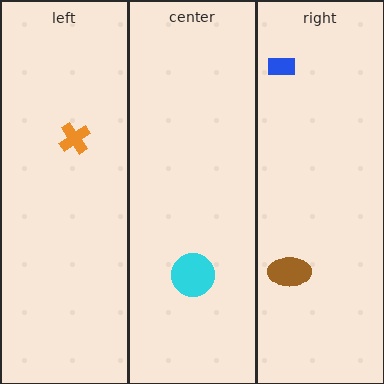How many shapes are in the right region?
2.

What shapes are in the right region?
The brown ellipse, the blue rectangle.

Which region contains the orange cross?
The left region.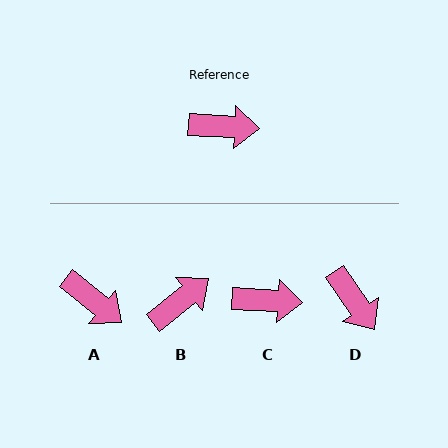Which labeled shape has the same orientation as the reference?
C.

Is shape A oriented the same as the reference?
No, it is off by about 36 degrees.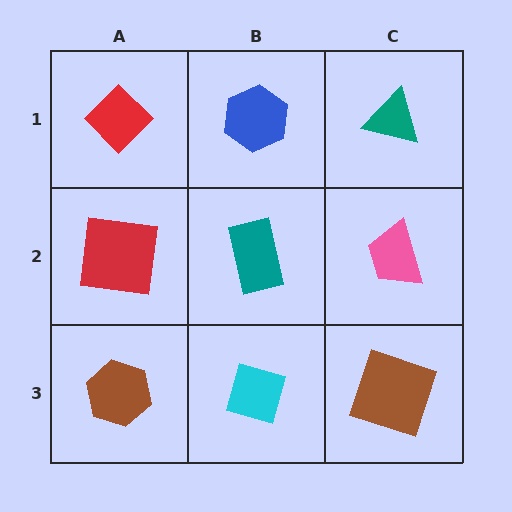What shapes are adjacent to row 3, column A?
A red square (row 2, column A), a cyan diamond (row 3, column B).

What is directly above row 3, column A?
A red square.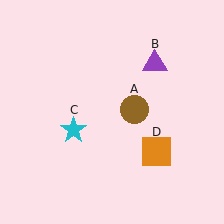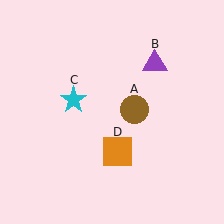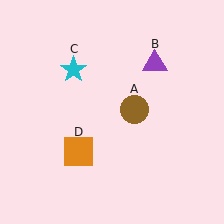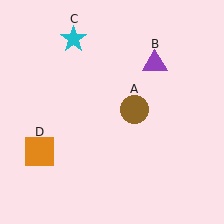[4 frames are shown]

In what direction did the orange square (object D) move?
The orange square (object D) moved left.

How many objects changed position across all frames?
2 objects changed position: cyan star (object C), orange square (object D).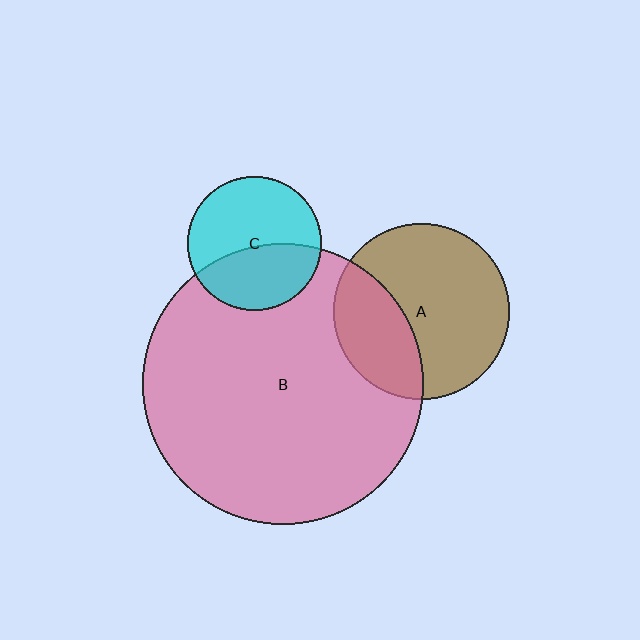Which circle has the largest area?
Circle B (pink).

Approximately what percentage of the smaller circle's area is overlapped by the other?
Approximately 40%.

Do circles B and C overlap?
Yes.